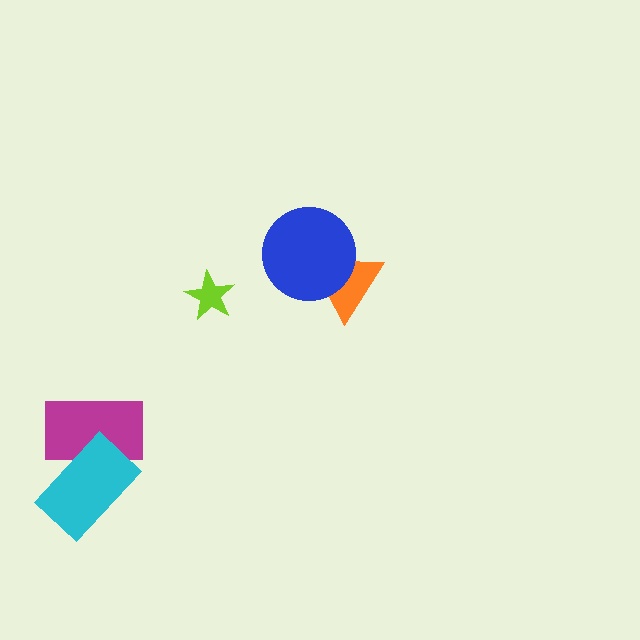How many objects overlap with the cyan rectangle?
1 object overlaps with the cyan rectangle.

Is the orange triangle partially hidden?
Yes, it is partially covered by another shape.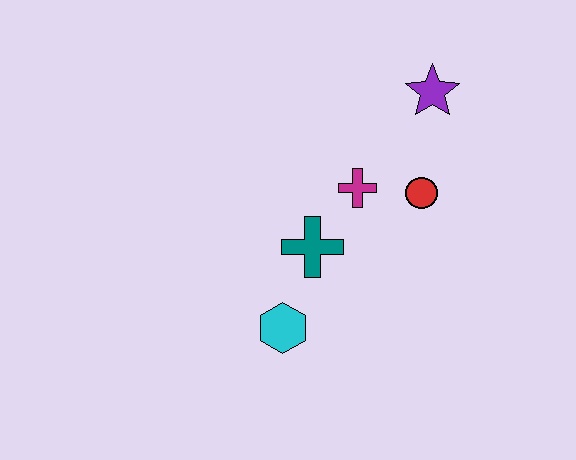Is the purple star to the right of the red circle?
Yes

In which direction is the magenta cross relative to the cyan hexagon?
The magenta cross is above the cyan hexagon.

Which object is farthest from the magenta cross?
The cyan hexagon is farthest from the magenta cross.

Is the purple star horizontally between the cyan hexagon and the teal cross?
No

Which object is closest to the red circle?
The magenta cross is closest to the red circle.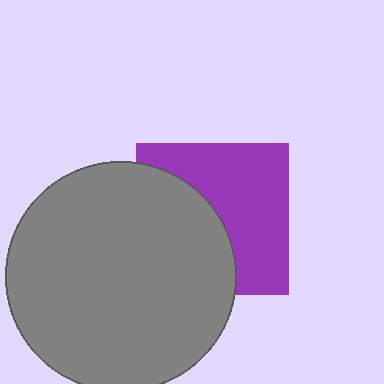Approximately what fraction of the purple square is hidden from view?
Roughly 46% of the purple square is hidden behind the gray circle.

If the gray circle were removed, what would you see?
You would see the complete purple square.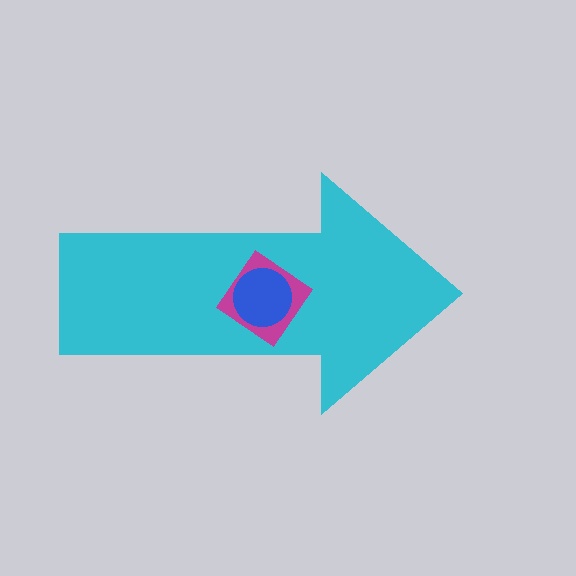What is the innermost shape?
The blue circle.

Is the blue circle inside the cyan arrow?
Yes.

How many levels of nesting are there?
3.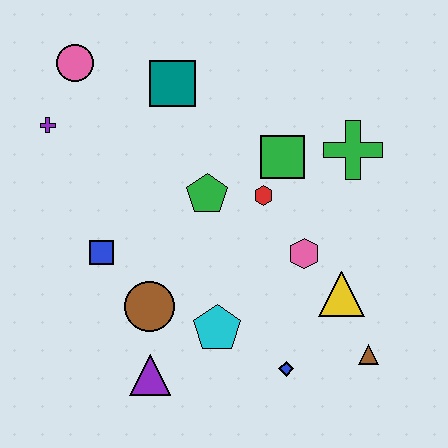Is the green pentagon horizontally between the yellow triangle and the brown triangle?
No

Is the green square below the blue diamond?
No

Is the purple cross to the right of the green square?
No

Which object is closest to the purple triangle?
The brown circle is closest to the purple triangle.